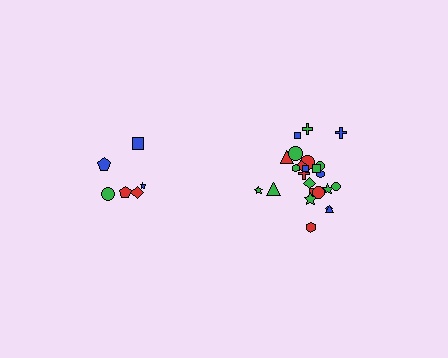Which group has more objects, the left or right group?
The right group.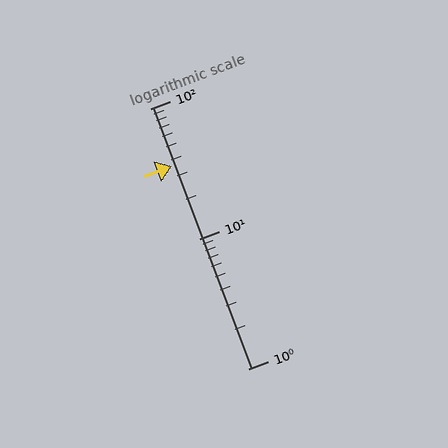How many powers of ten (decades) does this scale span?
The scale spans 2 decades, from 1 to 100.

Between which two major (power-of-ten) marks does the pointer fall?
The pointer is between 10 and 100.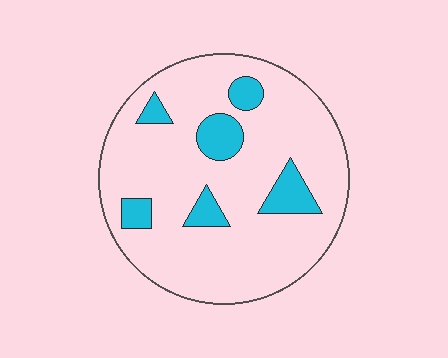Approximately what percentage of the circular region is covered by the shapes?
Approximately 15%.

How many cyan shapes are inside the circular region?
6.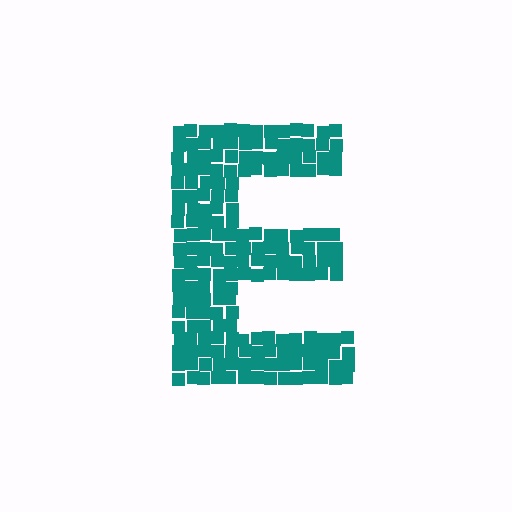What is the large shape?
The large shape is the letter E.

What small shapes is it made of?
It is made of small squares.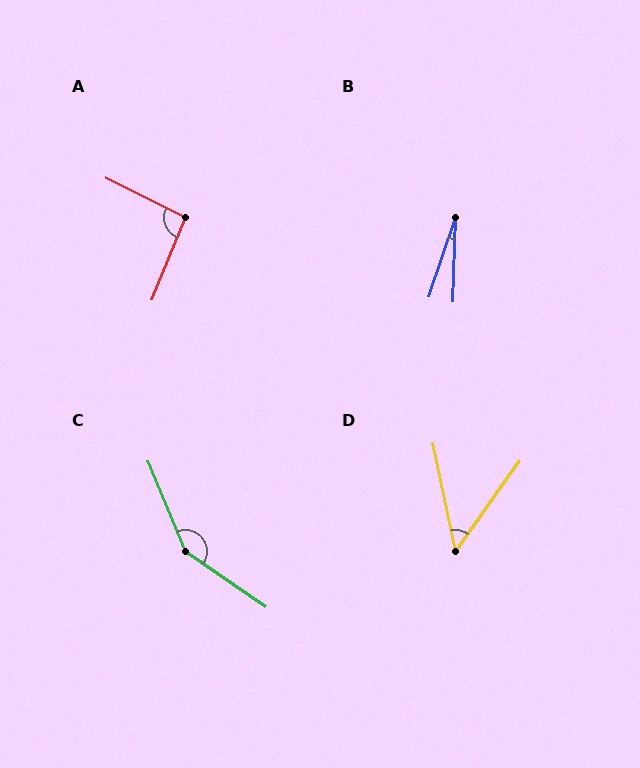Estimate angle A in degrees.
Approximately 95 degrees.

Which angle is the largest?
C, at approximately 148 degrees.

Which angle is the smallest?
B, at approximately 17 degrees.